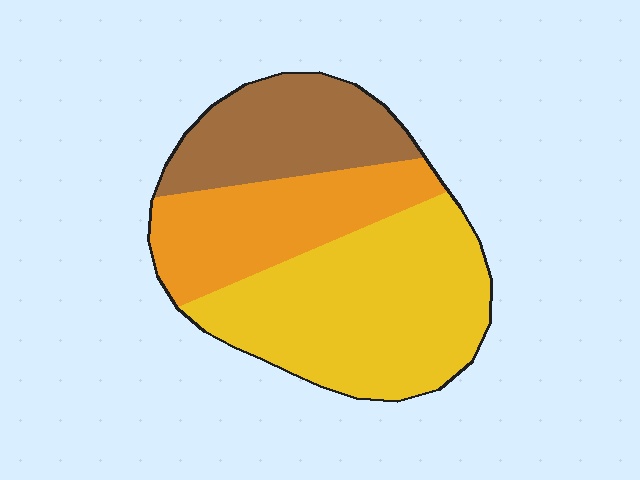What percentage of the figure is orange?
Orange takes up about one quarter (1/4) of the figure.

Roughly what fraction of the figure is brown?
Brown takes up between a sixth and a third of the figure.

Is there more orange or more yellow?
Yellow.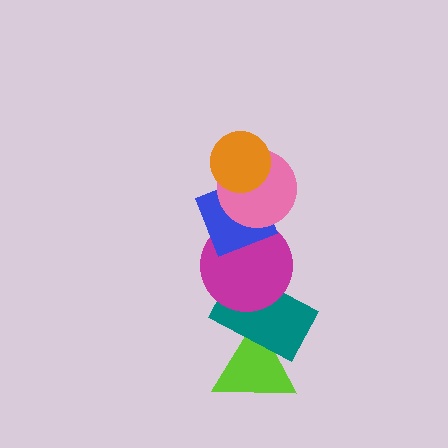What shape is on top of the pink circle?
The orange circle is on top of the pink circle.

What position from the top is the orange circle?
The orange circle is 1st from the top.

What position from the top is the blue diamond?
The blue diamond is 3rd from the top.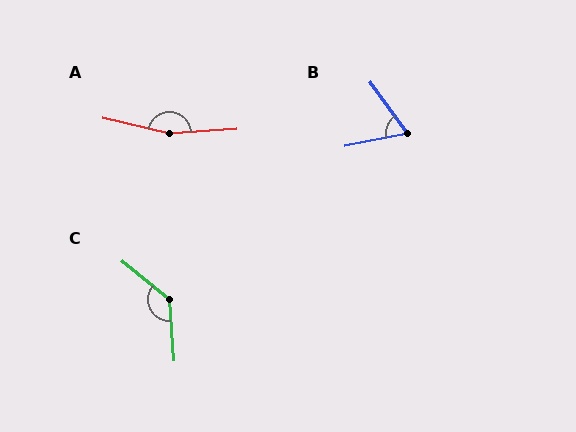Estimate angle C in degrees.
Approximately 133 degrees.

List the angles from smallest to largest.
B (65°), C (133°), A (164°).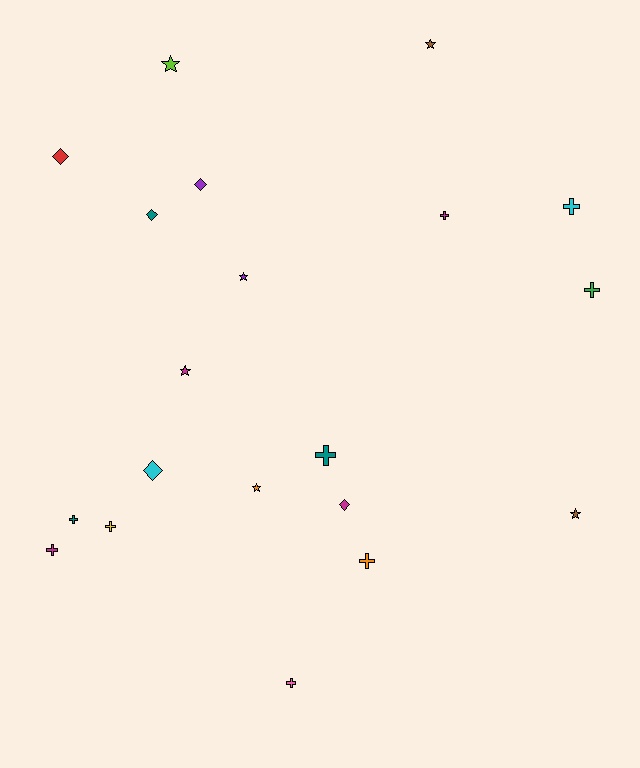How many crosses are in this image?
There are 9 crosses.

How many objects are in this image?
There are 20 objects.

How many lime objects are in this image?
There is 1 lime object.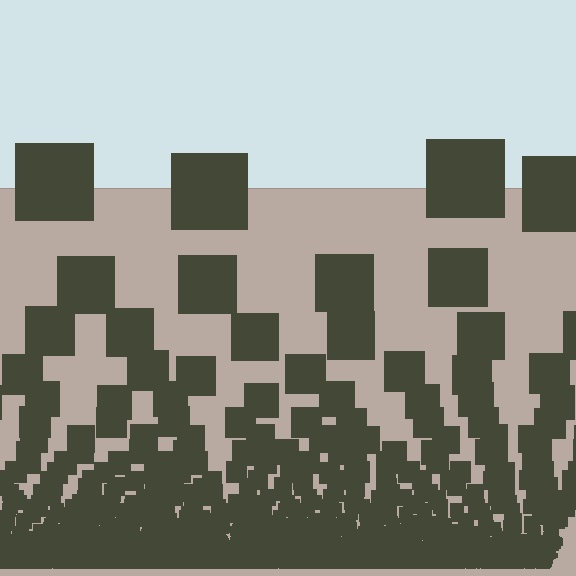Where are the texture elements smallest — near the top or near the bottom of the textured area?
Near the bottom.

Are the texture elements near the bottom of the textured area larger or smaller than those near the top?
Smaller. The gradient is inverted — elements near the bottom are smaller and denser.